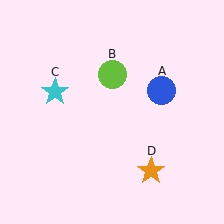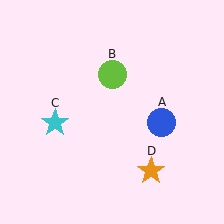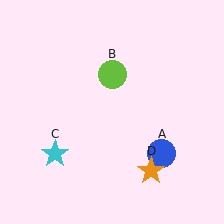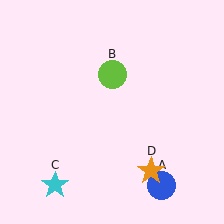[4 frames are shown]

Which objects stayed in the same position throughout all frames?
Lime circle (object B) and orange star (object D) remained stationary.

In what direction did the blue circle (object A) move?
The blue circle (object A) moved down.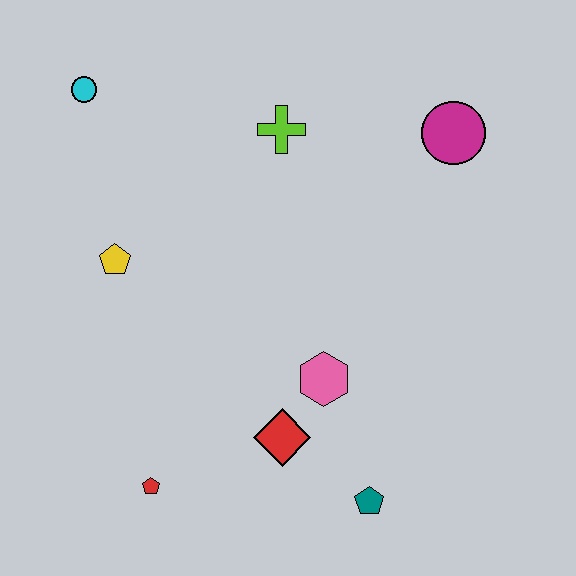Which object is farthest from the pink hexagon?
The cyan circle is farthest from the pink hexagon.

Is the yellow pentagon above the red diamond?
Yes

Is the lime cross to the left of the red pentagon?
No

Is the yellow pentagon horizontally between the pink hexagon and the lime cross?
No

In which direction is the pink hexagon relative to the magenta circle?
The pink hexagon is below the magenta circle.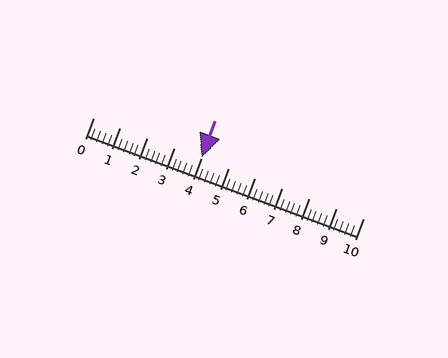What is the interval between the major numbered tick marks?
The major tick marks are spaced 1 units apart.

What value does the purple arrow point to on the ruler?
The purple arrow points to approximately 4.0.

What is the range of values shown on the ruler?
The ruler shows values from 0 to 10.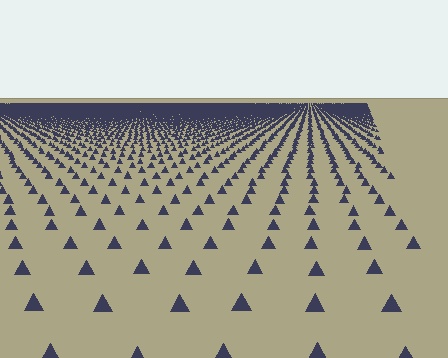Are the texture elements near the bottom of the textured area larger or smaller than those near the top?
Larger. Near the bottom, elements are closer to the viewer and appear at a bigger on-screen size.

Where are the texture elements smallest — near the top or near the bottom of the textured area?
Near the top.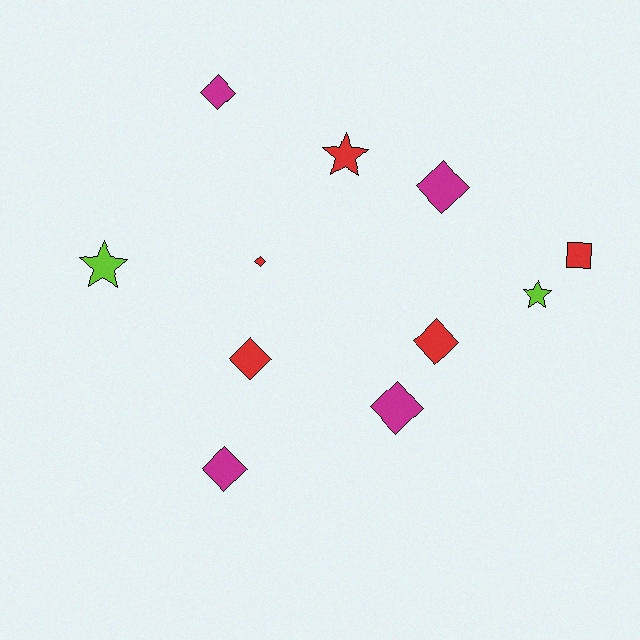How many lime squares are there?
There are no lime squares.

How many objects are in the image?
There are 11 objects.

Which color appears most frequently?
Red, with 5 objects.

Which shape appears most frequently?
Diamond, with 7 objects.